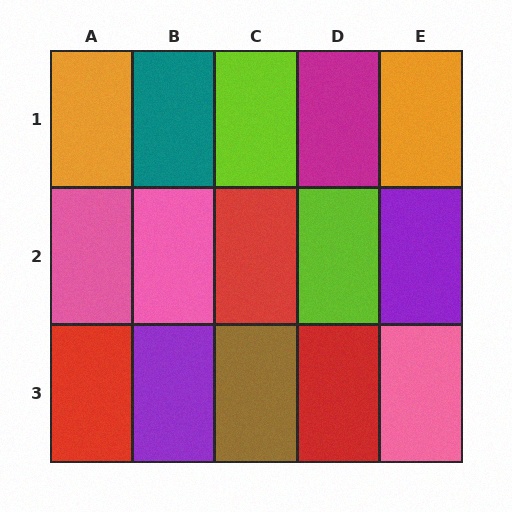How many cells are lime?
2 cells are lime.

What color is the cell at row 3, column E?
Pink.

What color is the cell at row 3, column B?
Purple.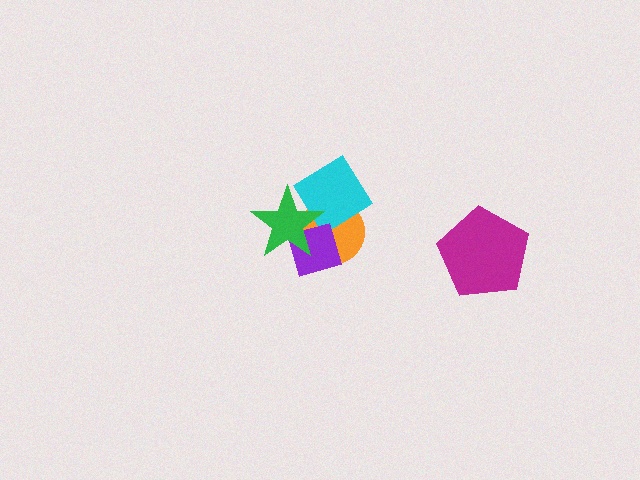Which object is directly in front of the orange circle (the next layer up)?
The cyan diamond is directly in front of the orange circle.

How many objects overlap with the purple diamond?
3 objects overlap with the purple diamond.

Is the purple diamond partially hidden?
Yes, it is partially covered by another shape.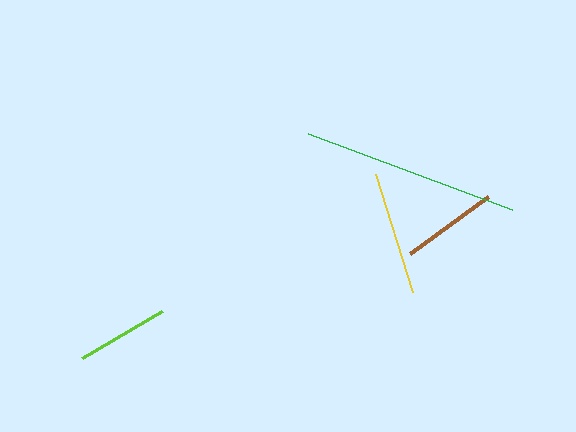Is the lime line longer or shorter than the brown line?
The brown line is longer than the lime line.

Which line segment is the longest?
The green line is the longest at approximately 218 pixels.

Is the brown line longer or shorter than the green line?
The green line is longer than the brown line.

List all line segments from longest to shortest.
From longest to shortest: green, yellow, brown, lime.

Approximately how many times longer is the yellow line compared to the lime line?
The yellow line is approximately 1.3 times the length of the lime line.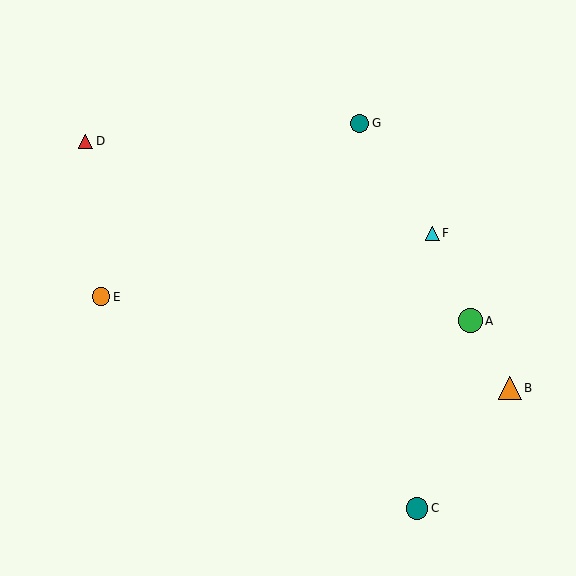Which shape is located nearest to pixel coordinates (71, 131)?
The red triangle (labeled D) at (86, 141) is nearest to that location.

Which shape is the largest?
The green circle (labeled A) is the largest.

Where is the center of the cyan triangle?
The center of the cyan triangle is at (433, 233).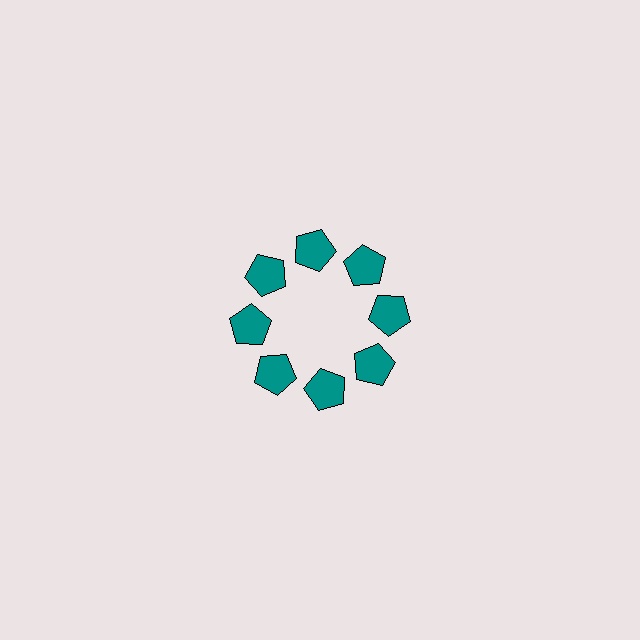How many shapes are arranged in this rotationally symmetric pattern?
There are 8 shapes, arranged in 8 groups of 1.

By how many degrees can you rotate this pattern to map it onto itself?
The pattern maps onto itself every 45 degrees of rotation.